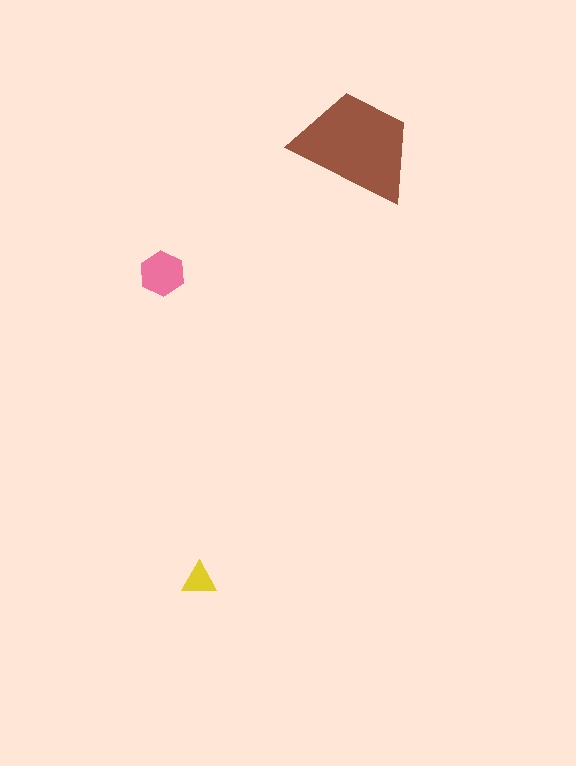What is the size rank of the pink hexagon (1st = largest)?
2nd.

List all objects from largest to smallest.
The brown trapezoid, the pink hexagon, the yellow triangle.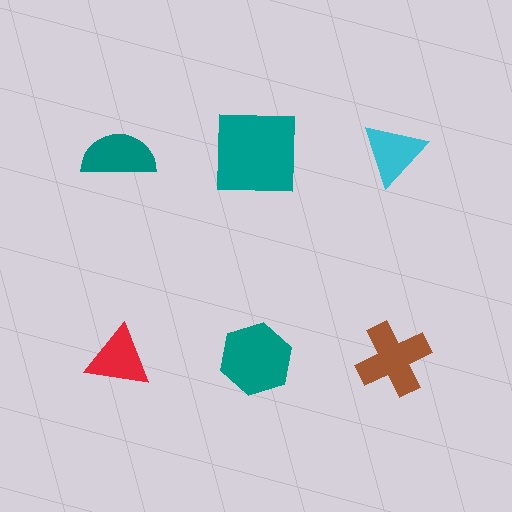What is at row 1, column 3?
A cyan triangle.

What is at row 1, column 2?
A teal square.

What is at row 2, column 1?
A red triangle.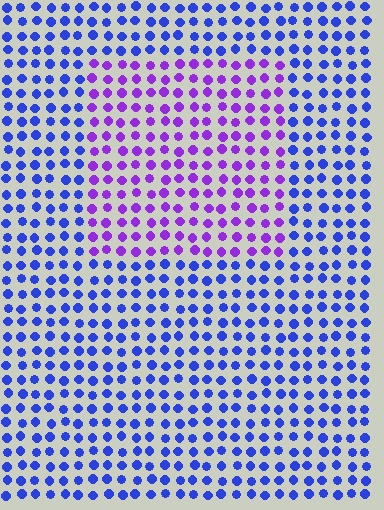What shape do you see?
I see a rectangle.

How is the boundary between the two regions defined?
The boundary is defined purely by a slight shift in hue (about 44 degrees). Spacing, size, and orientation are identical on both sides.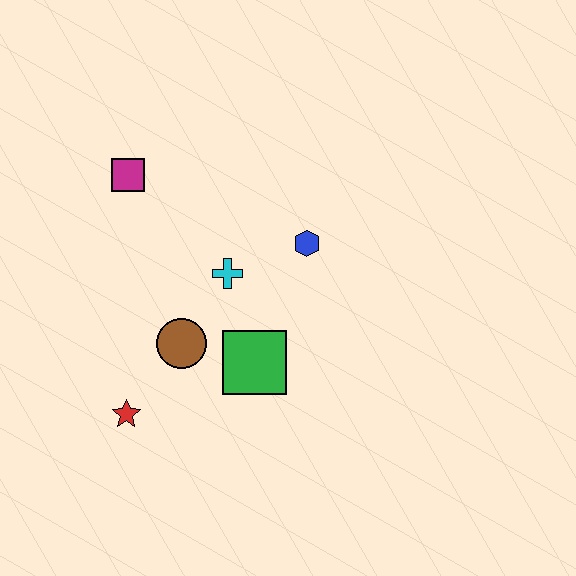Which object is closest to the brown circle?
The green square is closest to the brown circle.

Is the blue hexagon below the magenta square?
Yes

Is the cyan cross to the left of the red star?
No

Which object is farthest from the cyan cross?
The red star is farthest from the cyan cross.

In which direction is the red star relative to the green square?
The red star is to the left of the green square.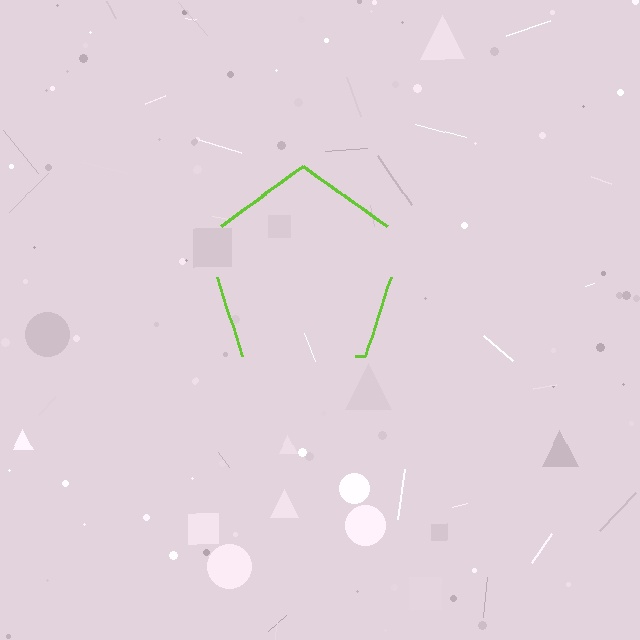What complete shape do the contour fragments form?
The contour fragments form a pentagon.